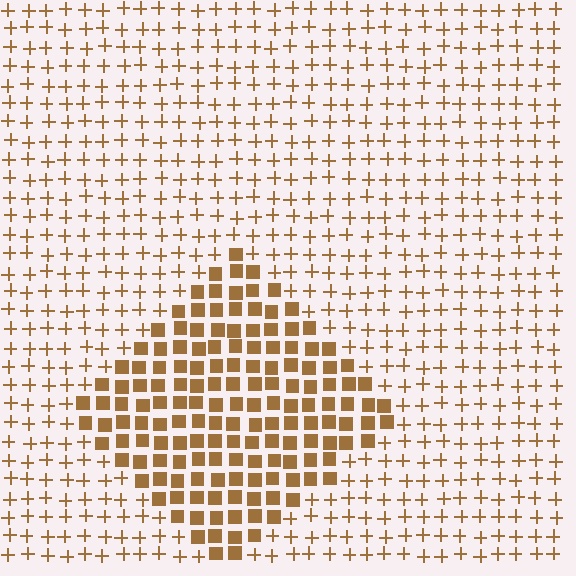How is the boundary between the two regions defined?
The boundary is defined by a change in element shape: squares inside vs. plus signs outside. All elements share the same color and spacing.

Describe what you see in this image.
The image is filled with small brown elements arranged in a uniform grid. A diamond-shaped region contains squares, while the surrounding area contains plus signs. The boundary is defined purely by the change in element shape.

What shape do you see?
I see a diamond.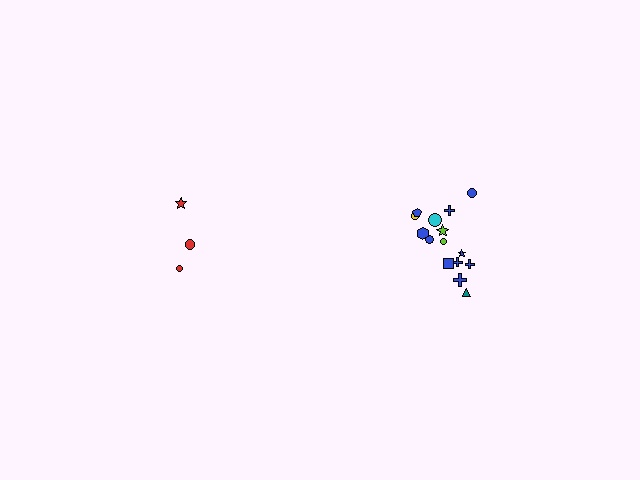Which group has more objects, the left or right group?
The right group.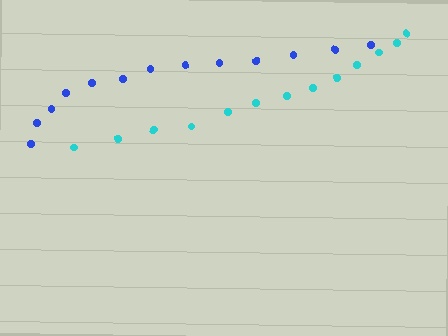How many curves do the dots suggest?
There are 2 distinct paths.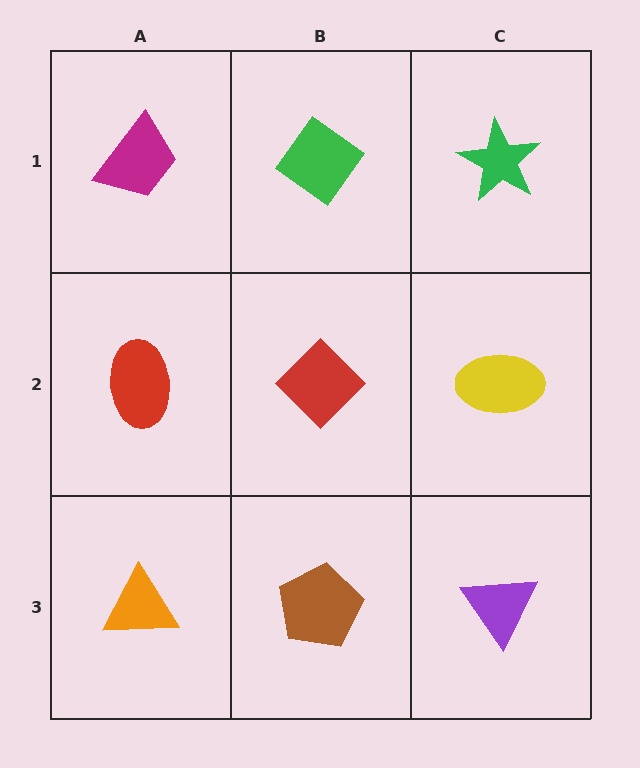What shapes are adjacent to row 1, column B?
A red diamond (row 2, column B), a magenta trapezoid (row 1, column A), a green star (row 1, column C).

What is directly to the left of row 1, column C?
A green diamond.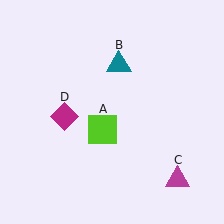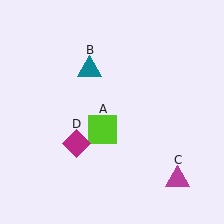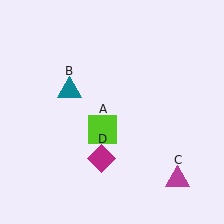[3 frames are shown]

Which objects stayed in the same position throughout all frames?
Lime square (object A) and magenta triangle (object C) remained stationary.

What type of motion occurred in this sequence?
The teal triangle (object B), magenta diamond (object D) rotated counterclockwise around the center of the scene.